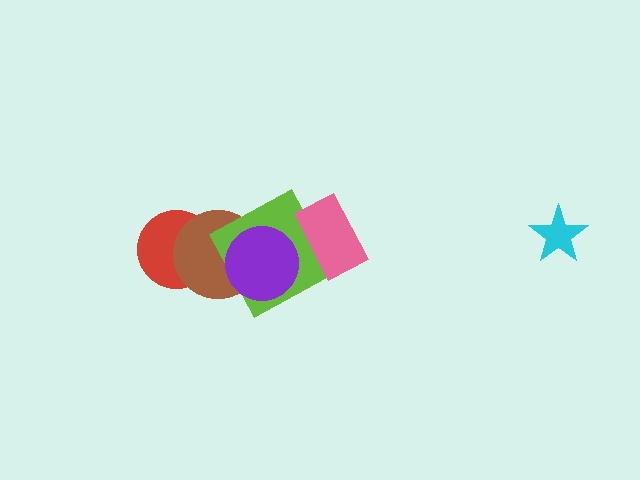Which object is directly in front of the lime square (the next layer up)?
The purple circle is directly in front of the lime square.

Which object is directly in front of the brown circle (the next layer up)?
The lime square is directly in front of the brown circle.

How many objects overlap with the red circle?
1 object overlaps with the red circle.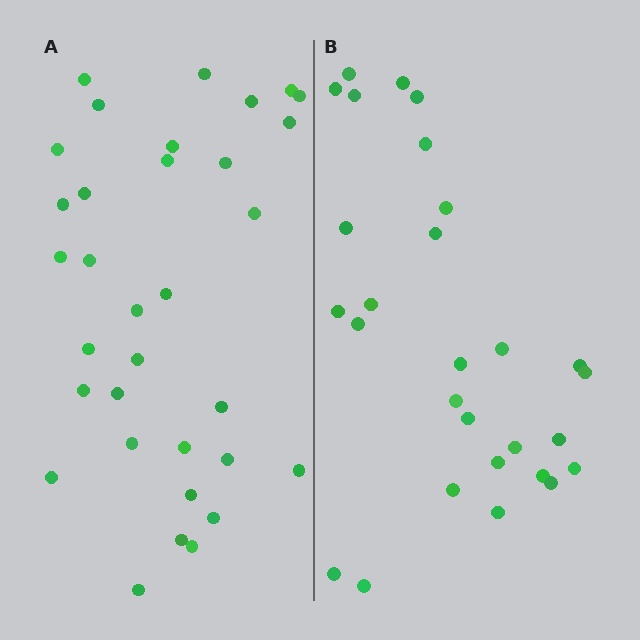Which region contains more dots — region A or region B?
Region A (the left region) has more dots.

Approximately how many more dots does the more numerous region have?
Region A has about 5 more dots than region B.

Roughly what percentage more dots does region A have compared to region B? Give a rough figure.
About 20% more.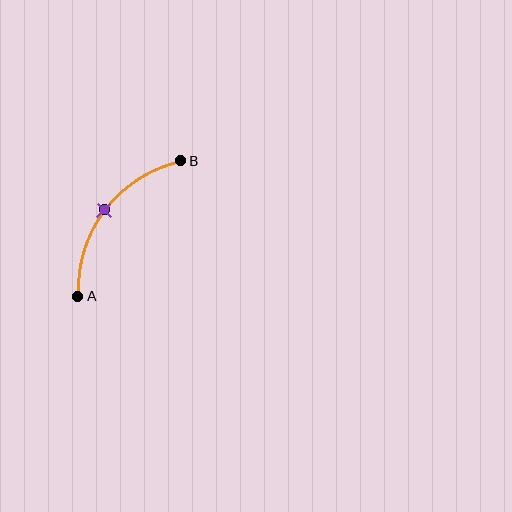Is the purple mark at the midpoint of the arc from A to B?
Yes. The purple mark lies on the arc at equal arc-length from both A and B — it is the arc midpoint.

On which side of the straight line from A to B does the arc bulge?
The arc bulges above and to the left of the straight line connecting A and B.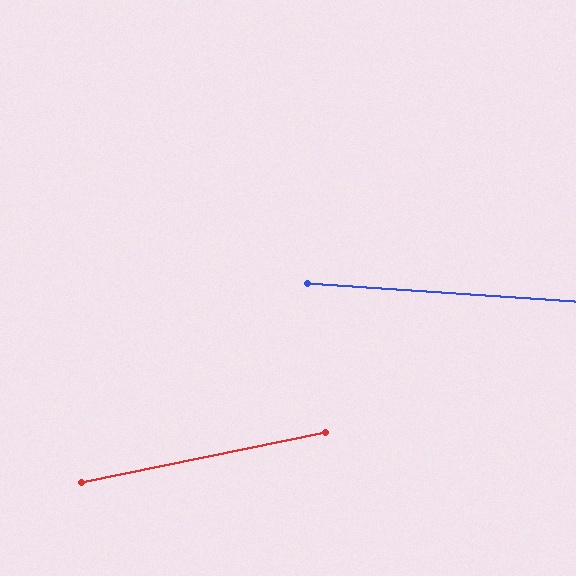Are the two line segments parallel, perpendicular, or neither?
Neither parallel nor perpendicular — they differ by about 16°.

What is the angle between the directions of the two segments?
Approximately 16 degrees.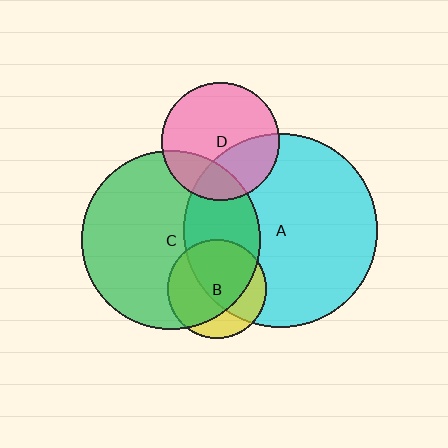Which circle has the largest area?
Circle A (cyan).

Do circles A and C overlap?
Yes.